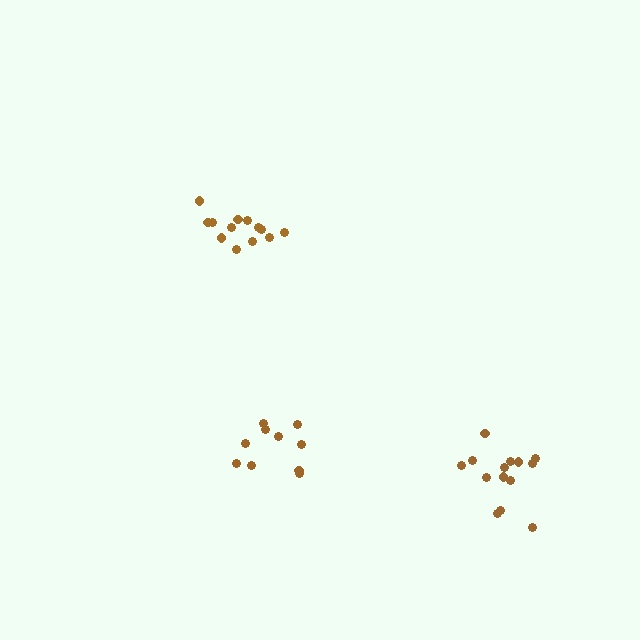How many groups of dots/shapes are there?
There are 3 groups.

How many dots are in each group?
Group 1: 10 dots, Group 2: 14 dots, Group 3: 13 dots (37 total).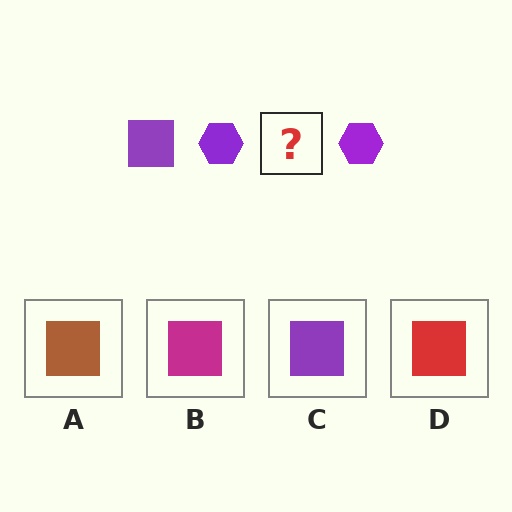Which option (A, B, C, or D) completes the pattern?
C.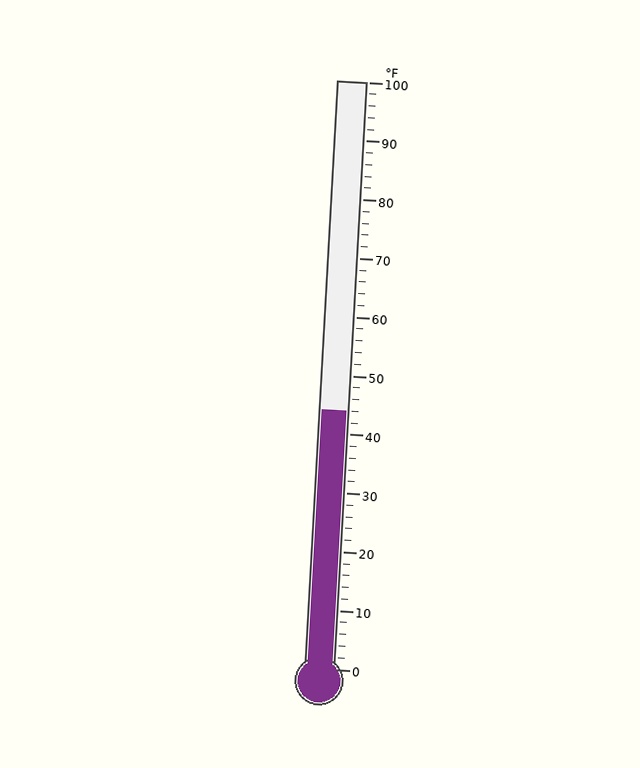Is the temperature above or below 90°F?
The temperature is below 90°F.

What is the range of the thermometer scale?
The thermometer scale ranges from 0°F to 100°F.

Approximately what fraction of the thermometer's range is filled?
The thermometer is filled to approximately 45% of its range.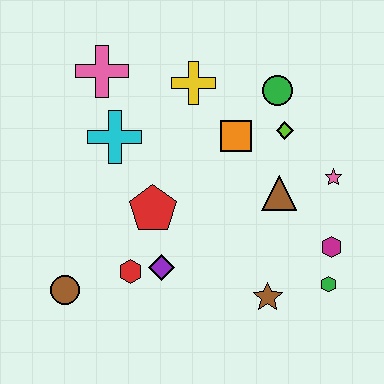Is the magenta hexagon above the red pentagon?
No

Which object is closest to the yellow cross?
The orange square is closest to the yellow cross.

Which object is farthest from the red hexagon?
The green circle is farthest from the red hexagon.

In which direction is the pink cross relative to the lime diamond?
The pink cross is to the left of the lime diamond.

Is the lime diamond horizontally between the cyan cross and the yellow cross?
No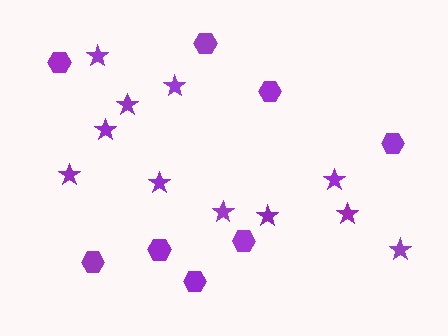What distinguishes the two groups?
There are 2 groups: one group of stars (11) and one group of hexagons (8).